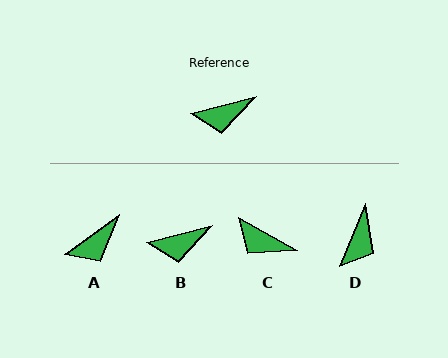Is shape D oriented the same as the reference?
No, it is off by about 52 degrees.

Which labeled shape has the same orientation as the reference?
B.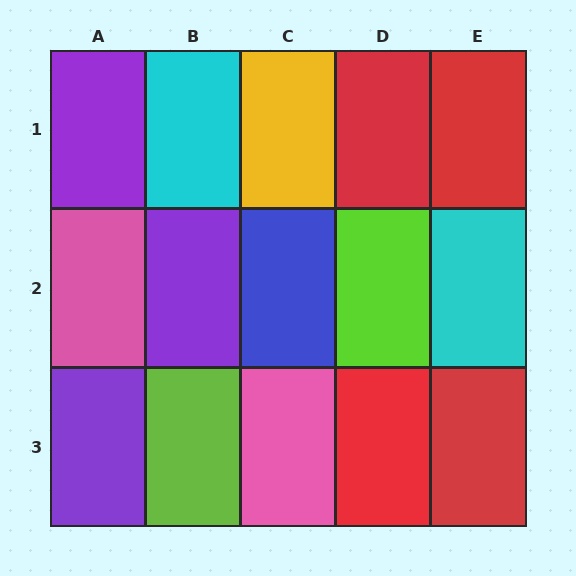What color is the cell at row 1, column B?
Cyan.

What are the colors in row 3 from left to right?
Purple, lime, pink, red, red.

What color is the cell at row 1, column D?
Red.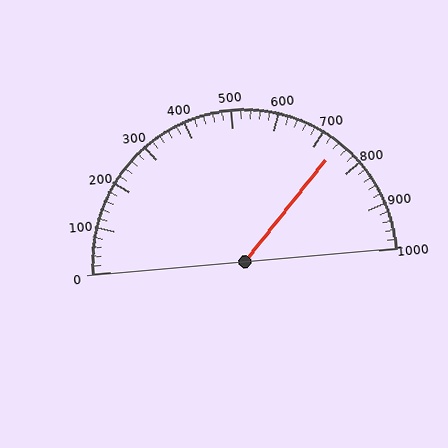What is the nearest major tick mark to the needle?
The nearest major tick mark is 700.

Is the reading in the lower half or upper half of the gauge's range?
The reading is in the upper half of the range (0 to 1000).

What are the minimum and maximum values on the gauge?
The gauge ranges from 0 to 1000.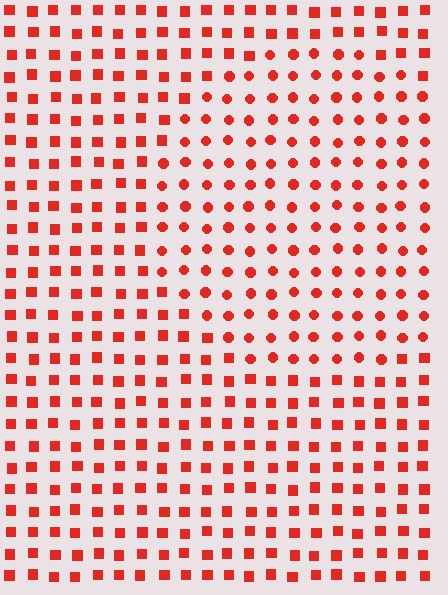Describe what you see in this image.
The image is filled with small red elements arranged in a uniform grid. A circle-shaped region contains circles, while the surrounding area contains squares. The boundary is defined purely by the change in element shape.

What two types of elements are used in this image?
The image uses circles inside the circle region and squares outside it.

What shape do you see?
I see a circle.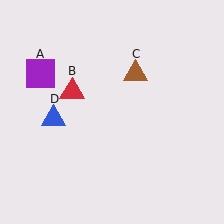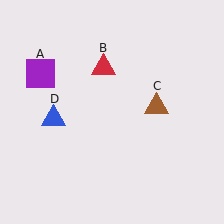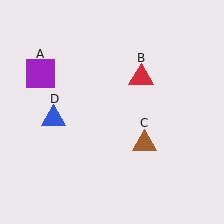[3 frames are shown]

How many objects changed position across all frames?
2 objects changed position: red triangle (object B), brown triangle (object C).